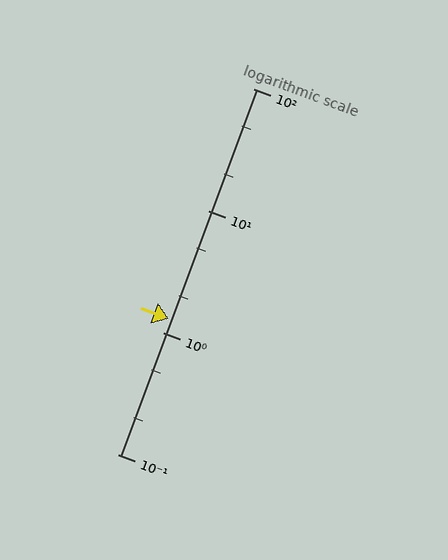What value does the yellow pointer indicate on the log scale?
The pointer indicates approximately 1.3.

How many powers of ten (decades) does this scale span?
The scale spans 3 decades, from 0.1 to 100.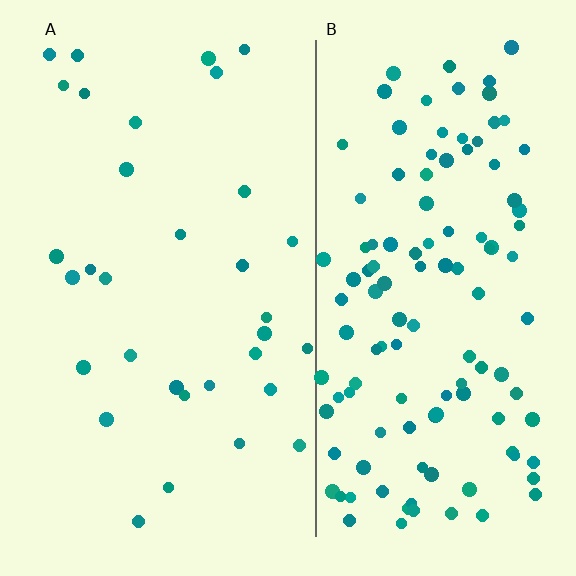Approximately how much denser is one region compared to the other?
Approximately 3.7× — region B over region A.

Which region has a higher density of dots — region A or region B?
B (the right).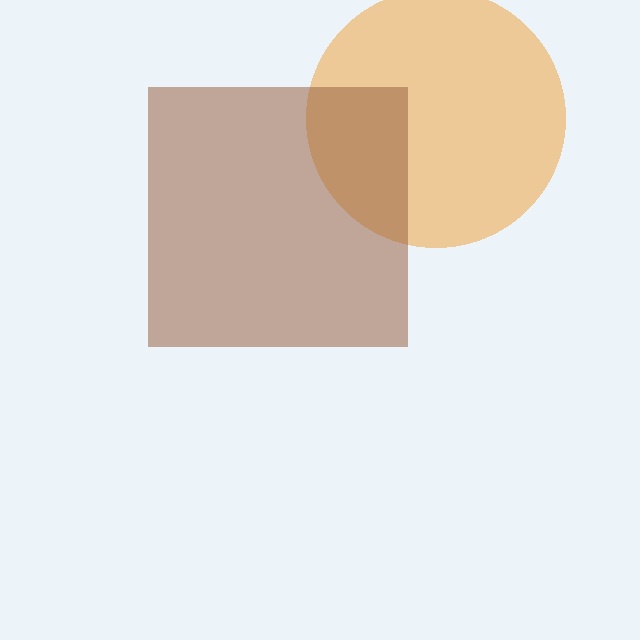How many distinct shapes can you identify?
There are 2 distinct shapes: an orange circle, a brown square.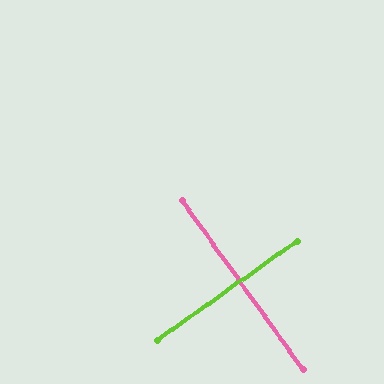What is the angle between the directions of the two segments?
Approximately 90 degrees.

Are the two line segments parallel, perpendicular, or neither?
Perpendicular — they meet at approximately 90°.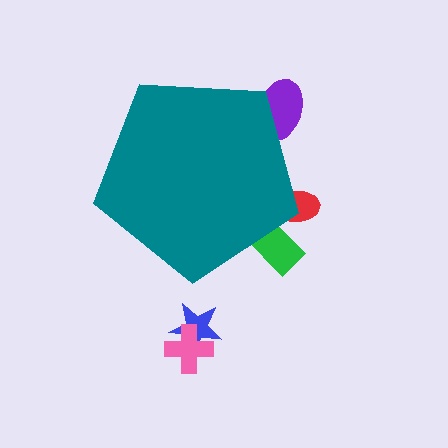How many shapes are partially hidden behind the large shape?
3 shapes are partially hidden.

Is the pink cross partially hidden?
No, the pink cross is fully visible.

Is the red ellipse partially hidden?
Yes, the red ellipse is partially hidden behind the teal pentagon.